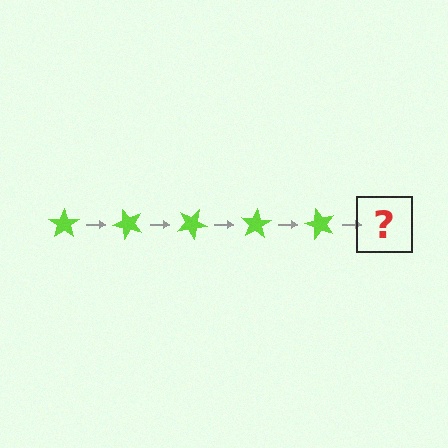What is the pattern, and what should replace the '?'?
The pattern is that the star rotates 50 degrees each step. The '?' should be a lime star rotated 250 degrees.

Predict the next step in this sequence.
The next step is a lime star rotated 250 degrees.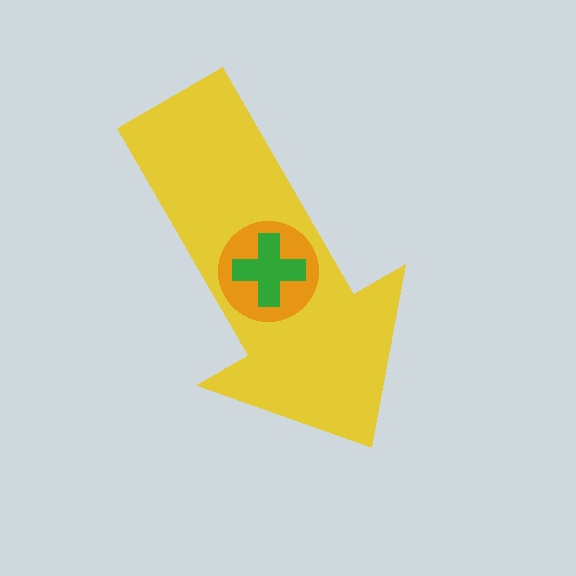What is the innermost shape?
The green cross.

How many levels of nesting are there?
3.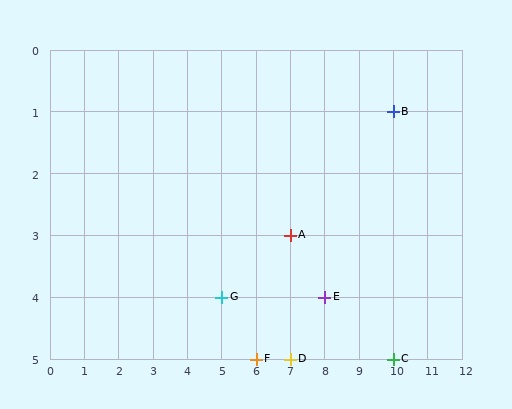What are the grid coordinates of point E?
Point E is at grid coordinates (8, 4).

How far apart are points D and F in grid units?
Points D and F are 1 column apart.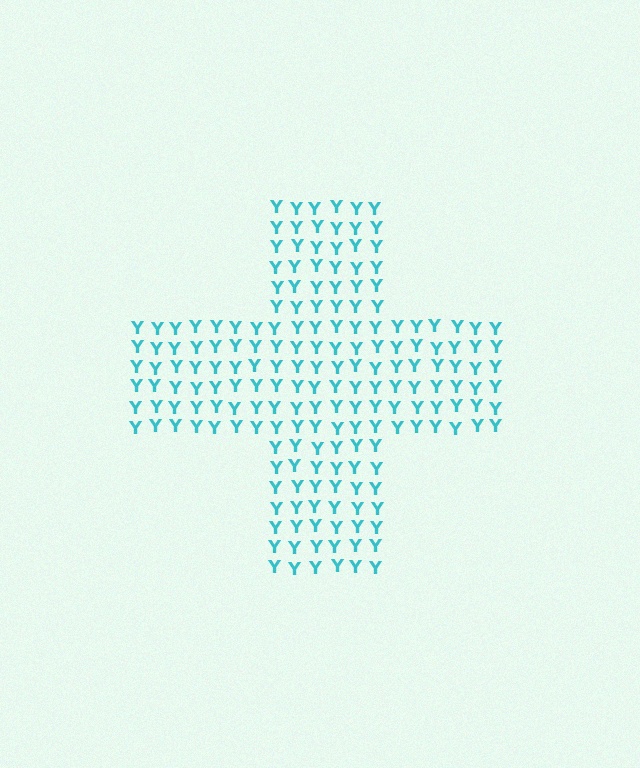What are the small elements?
The small elements are letter Y's.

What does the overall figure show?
The overall figure shows a cross.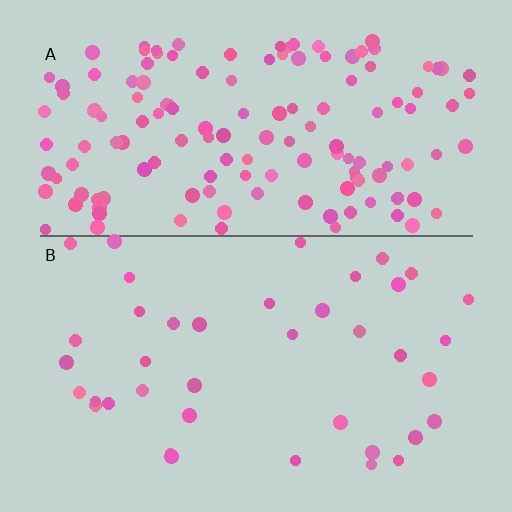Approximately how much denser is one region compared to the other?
Approximately 3.7× — region A over region B.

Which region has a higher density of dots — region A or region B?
A (the top).